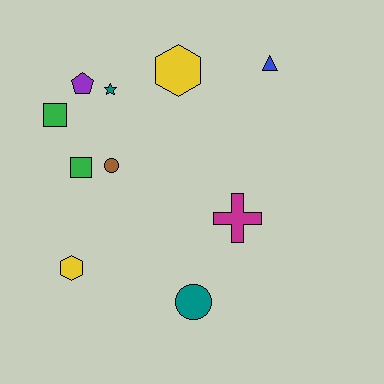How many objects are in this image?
There are 10 objects.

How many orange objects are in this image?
There are no orange objects.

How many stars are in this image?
There is 1 star.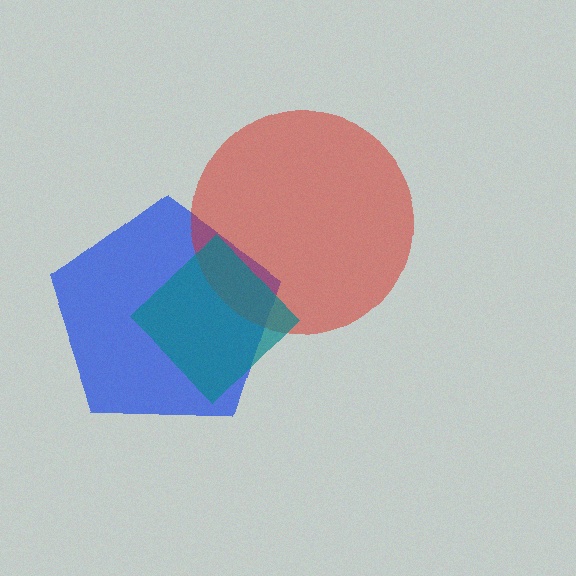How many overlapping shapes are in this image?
There are 3 overlapping shapes in the image.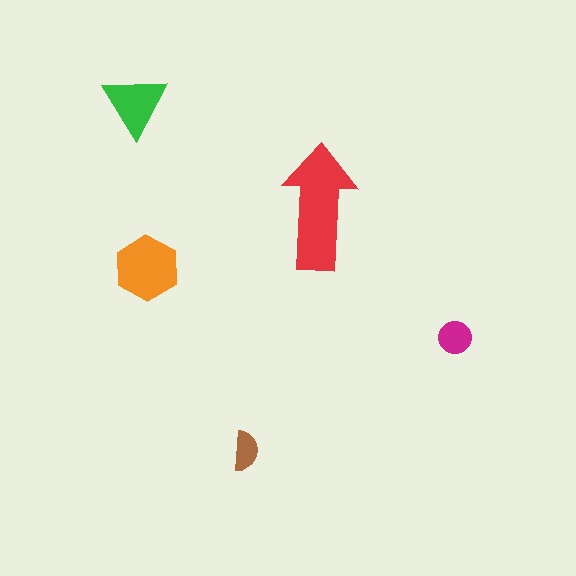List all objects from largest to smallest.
The red arrow, the orange hexagon, the green triangle, the magenta circle, the brown semicircle.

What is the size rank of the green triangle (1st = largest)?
3rd.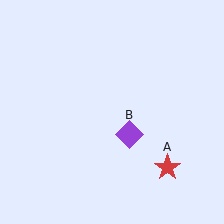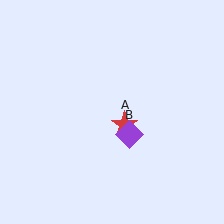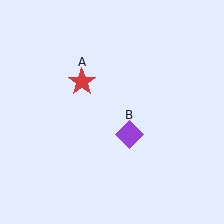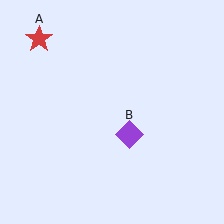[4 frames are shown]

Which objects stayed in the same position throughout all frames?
Purple diamond (object B) remained stationary.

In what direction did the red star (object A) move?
The red star (object A) moved up and to the left.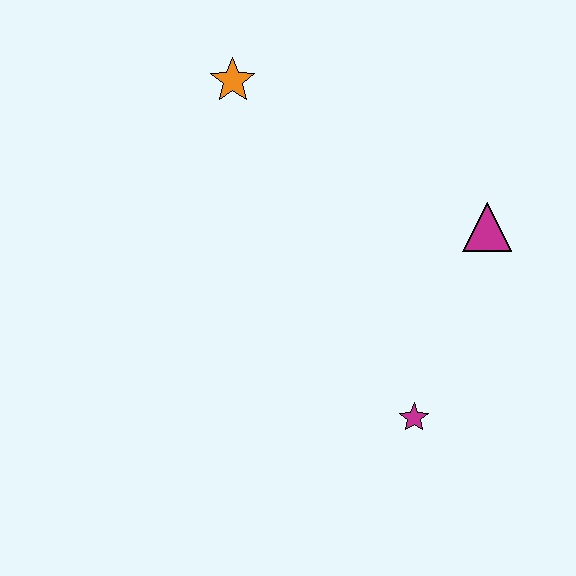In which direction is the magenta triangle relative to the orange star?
The magenta triangle is to the right of the orange star.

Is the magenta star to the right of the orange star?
Yes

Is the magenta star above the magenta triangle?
No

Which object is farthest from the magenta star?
The orange star is farthest from the magenta star.